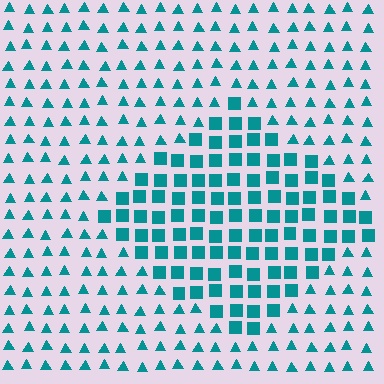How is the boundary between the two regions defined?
The boundary is defined by a change in element shape: squares inside vs. triangles outside. All elements share the same color and spacing.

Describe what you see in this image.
The image is filled with small teal elements arranged in a uniform grid. A diamond-shaped region contains squares, while the surrounding area contains triangles. The boundary is defined purely by the change in element shape.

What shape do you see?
I see a diamond.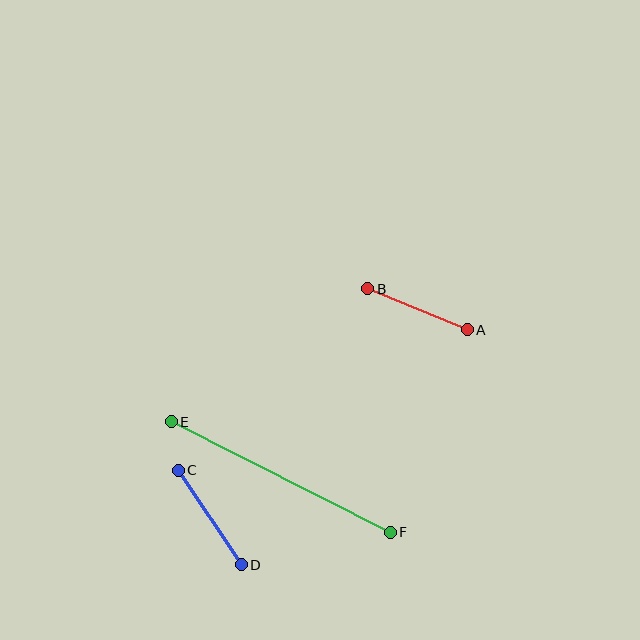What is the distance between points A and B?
The distance is approximately 108 pixels.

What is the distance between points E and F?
The distance is approximately 245 pixels.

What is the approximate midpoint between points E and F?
The midpoint is at approximately (281, 477) pixels.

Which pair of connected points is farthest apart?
Points E and F are farthest apart.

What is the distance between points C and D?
The distance is approximately 114 pixels.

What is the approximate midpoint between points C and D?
The midpoint is at approximately (210, 518) pixels.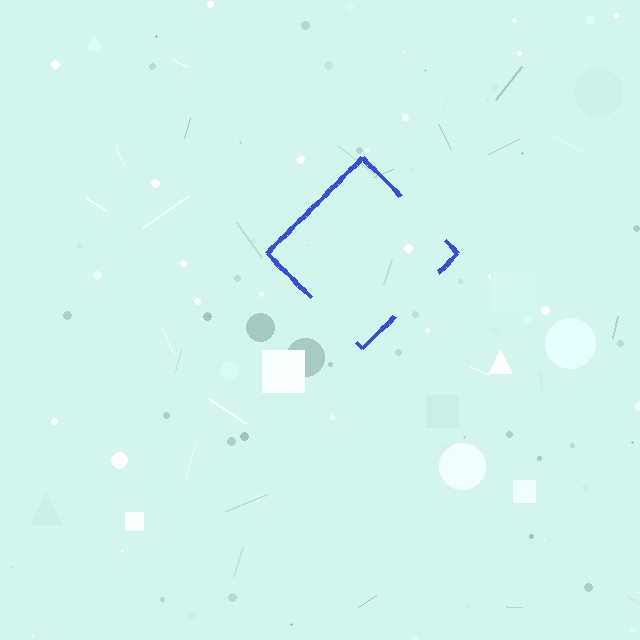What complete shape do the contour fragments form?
The contour fragments form a diamond.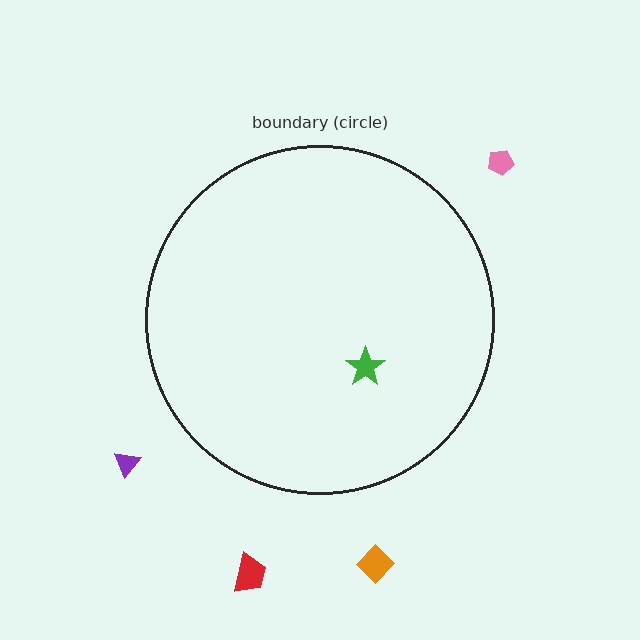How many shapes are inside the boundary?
1 inside, 4 outside.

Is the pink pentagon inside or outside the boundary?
Outside.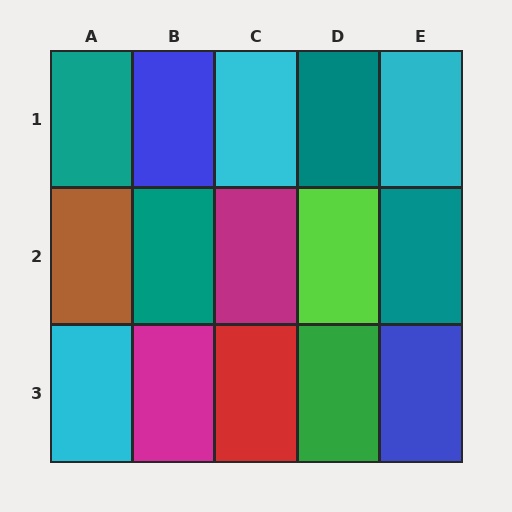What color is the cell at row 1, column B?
Blue.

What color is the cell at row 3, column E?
Blue.